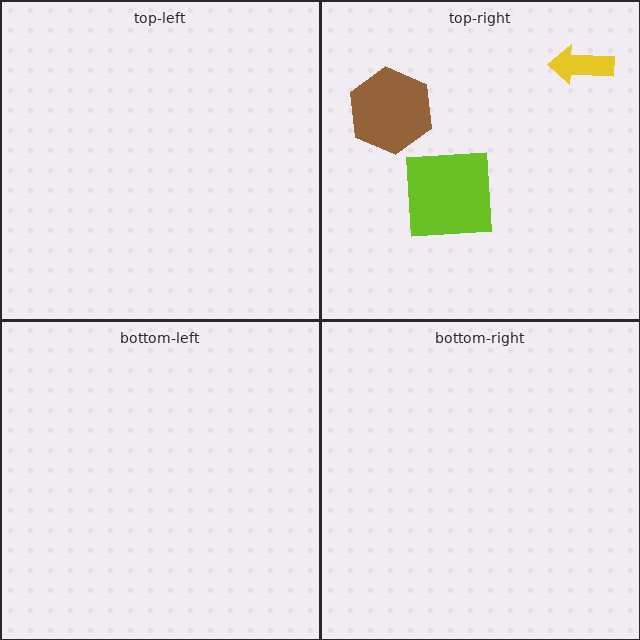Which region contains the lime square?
The top-right region.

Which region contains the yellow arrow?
The top-right region.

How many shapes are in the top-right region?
3.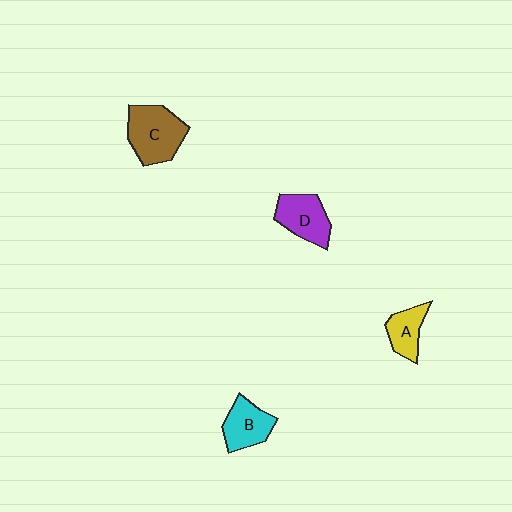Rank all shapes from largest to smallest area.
From largest to smallest: C (brown), D (purple), B (cyan), A (yellow).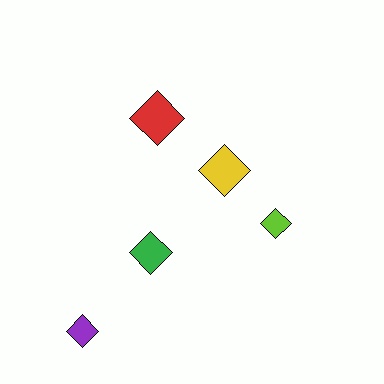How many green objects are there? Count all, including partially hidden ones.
There is 1 green object.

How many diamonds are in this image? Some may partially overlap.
There are 5 diamonds.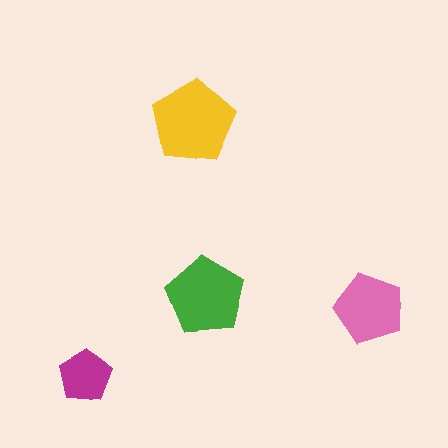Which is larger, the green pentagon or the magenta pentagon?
The green one.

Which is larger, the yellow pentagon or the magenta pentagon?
The yellow one.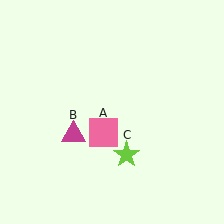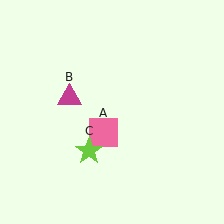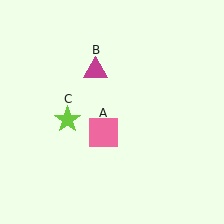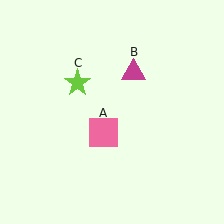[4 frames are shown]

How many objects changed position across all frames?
2 objects changed position: magenta triangle (object B), lime star (object C).